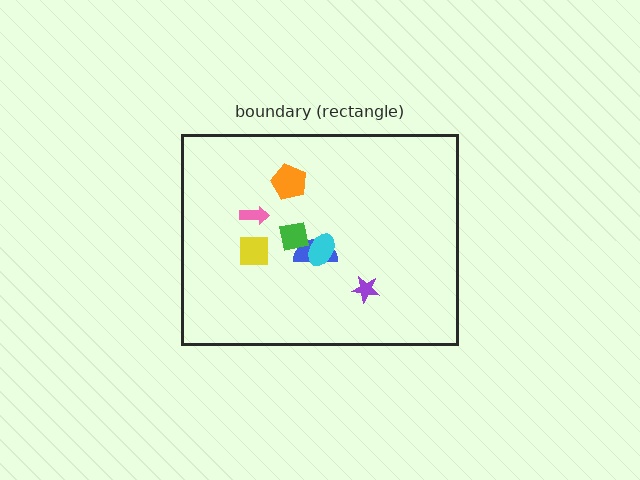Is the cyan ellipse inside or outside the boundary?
Inside.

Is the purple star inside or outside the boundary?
Inside.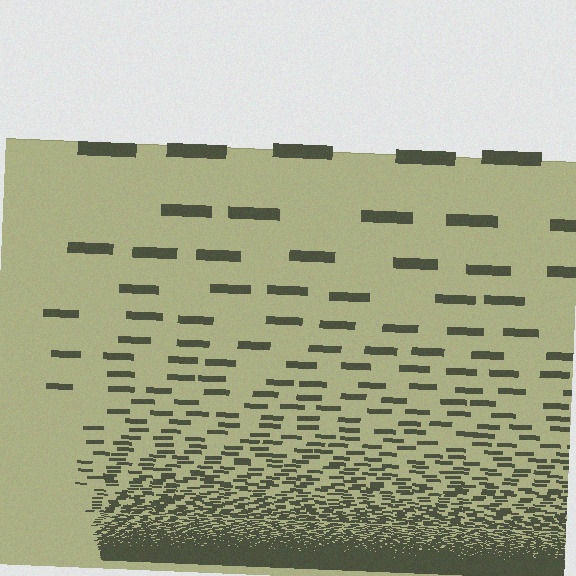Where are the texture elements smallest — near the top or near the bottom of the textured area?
Near the bottom.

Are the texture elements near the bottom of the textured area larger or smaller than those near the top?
Smaller. The gradient is inverted — elements near the bottom are smaller and denser.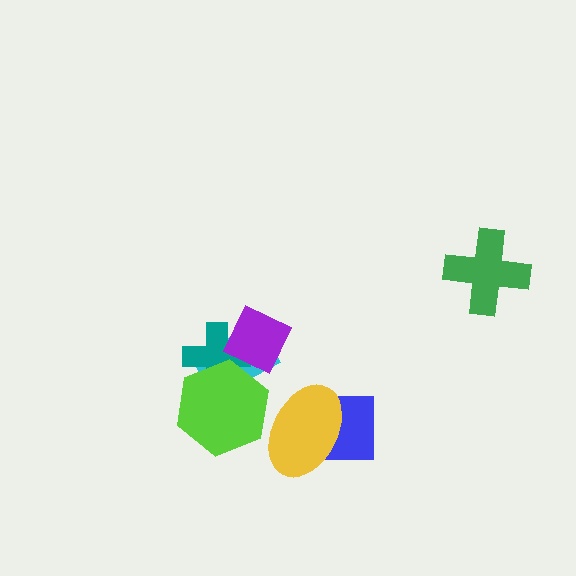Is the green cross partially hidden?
No, no other shape covers it.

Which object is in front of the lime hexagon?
The yellow ellipse is in front of the lime hexagon.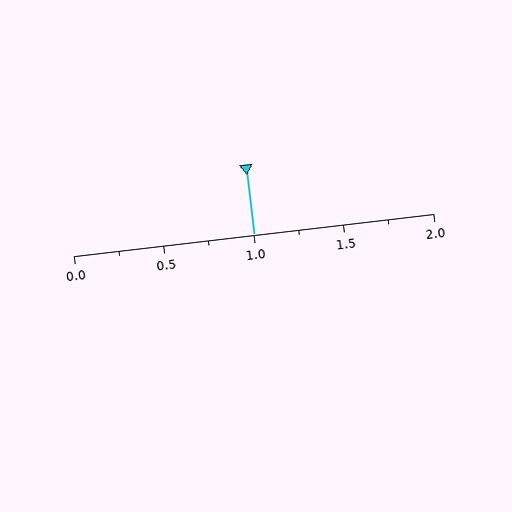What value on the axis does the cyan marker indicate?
The marker indicates approximately 1.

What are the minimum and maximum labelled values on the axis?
The axis runs from 0.0 to 2.0.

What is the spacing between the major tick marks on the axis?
The major ticks are spaced 0.5 apart.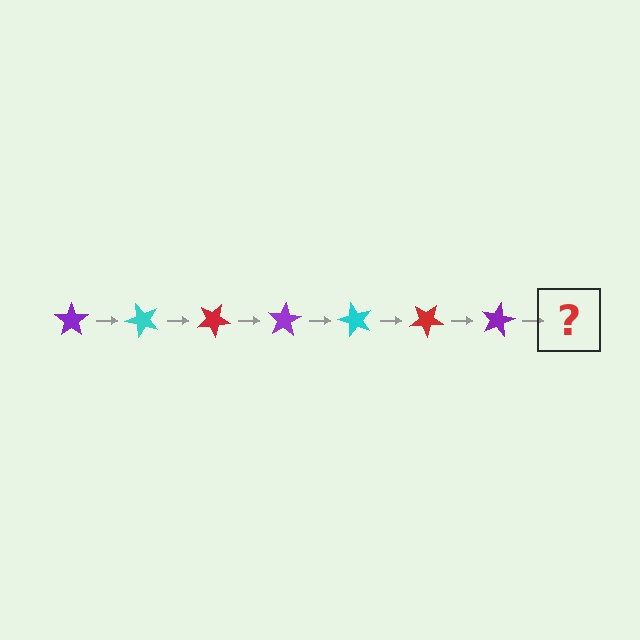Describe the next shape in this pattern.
It should be a cyan star, rotated 350 degrees from the start.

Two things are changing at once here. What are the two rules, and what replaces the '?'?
The two rules are that it rotates 50 degrees each step and the color cycles through purple, cyan, and red. The '?' should be a cyan star, rotated 350 degrees from the start.